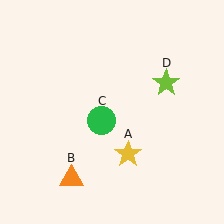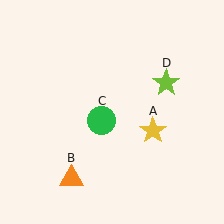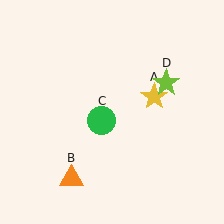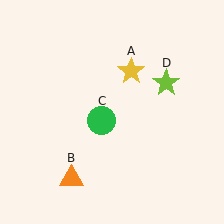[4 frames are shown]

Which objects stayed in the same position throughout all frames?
Orange triangle (object B) and green circle (object C) and lime star (object D) remained stationary.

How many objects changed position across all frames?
1 object changed position: yellow star (object A).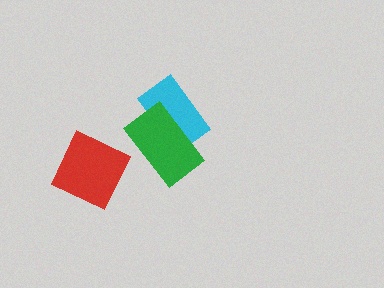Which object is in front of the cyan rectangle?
The green rectangle is in front of the cyan rectangle.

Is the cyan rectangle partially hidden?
Yes, it is partially covered by another shape.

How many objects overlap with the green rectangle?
1 object overlaps with the green rectangle.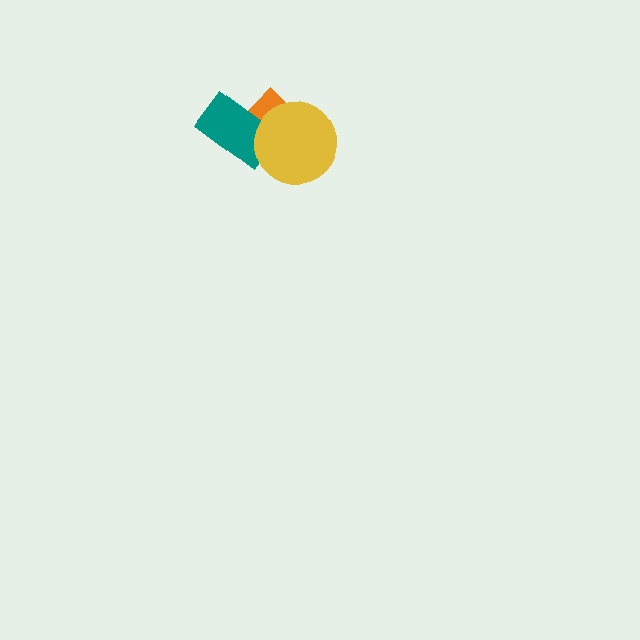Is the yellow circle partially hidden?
No, no other shape covers it.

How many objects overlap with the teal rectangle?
2 objects overlap with the teal rectangle.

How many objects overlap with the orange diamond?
2 objects overlap with the orange diamond.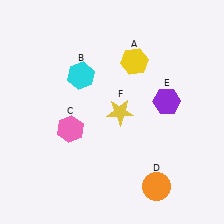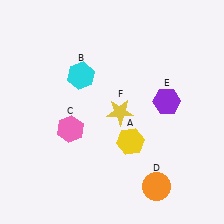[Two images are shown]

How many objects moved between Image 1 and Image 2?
1 object moved between the two images.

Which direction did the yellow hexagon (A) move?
The yellow hexagon (A) moved down.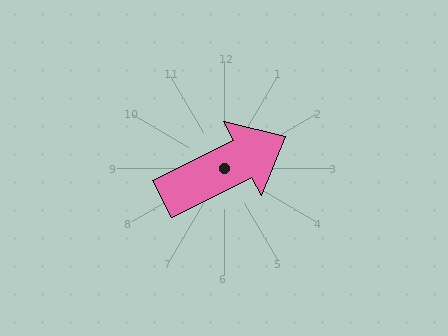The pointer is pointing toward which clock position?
Roughly 2 o'clock.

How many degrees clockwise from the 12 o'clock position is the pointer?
Approximately 63 degrees.